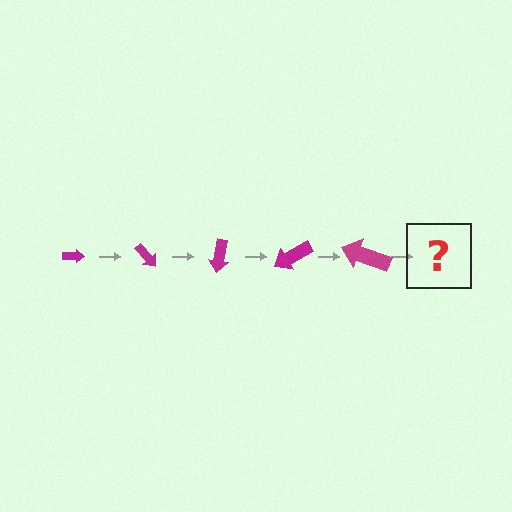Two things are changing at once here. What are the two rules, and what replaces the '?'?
The two rules are that the arrow grows larger each step and it rotates 50 degrees each step. The '?' should be an arrow, larger than the previous one and rotated 250 degrees from the start.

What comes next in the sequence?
The next element should be an arrow, larger than the previous one and rotated 250 degrees from the start.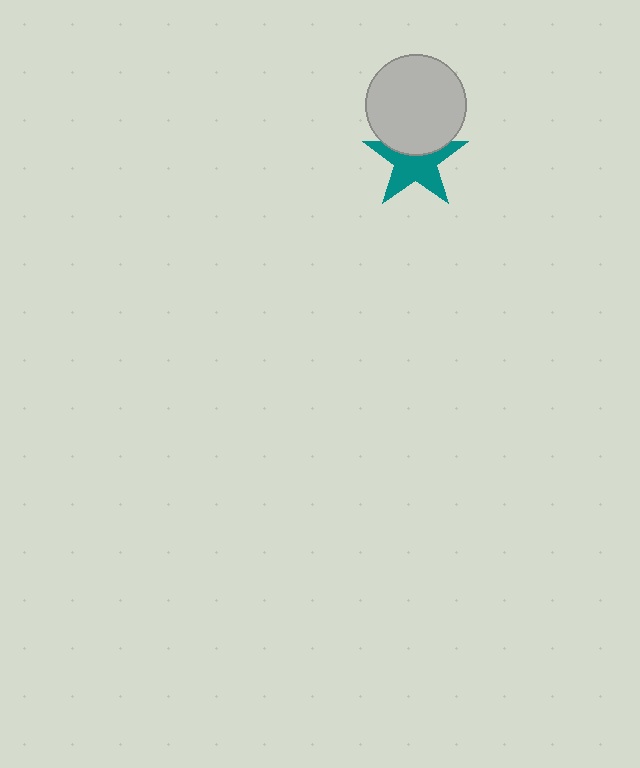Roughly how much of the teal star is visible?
Most of it is visible (roughly 66%).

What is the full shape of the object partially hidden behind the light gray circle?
The partially hidden object is a teal star.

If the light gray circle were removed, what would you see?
You would see the complete teal star.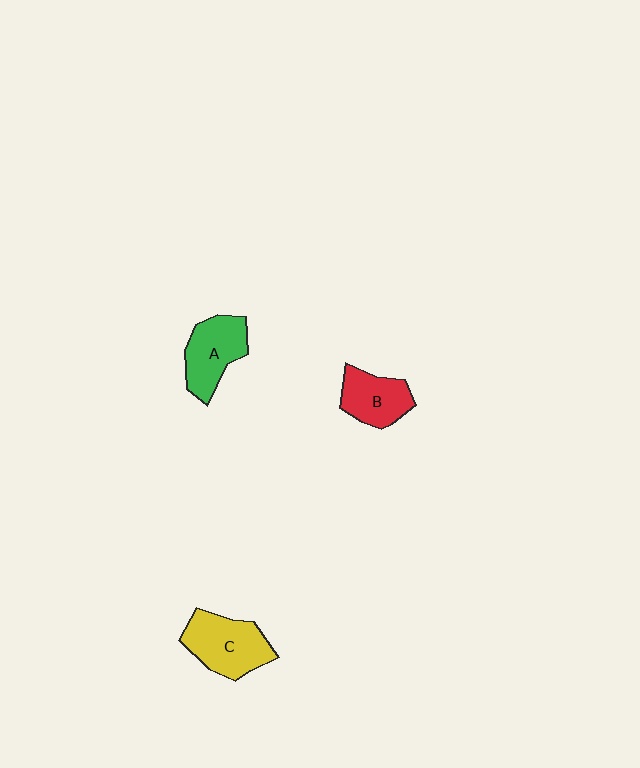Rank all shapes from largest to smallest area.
From largest to smallest: C (yellow), A (green), B (red).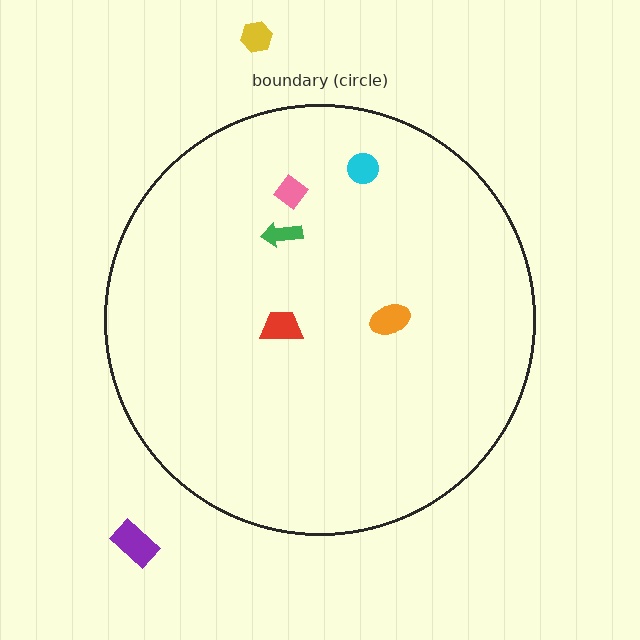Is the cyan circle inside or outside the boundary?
Inside.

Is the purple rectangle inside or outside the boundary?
Outside.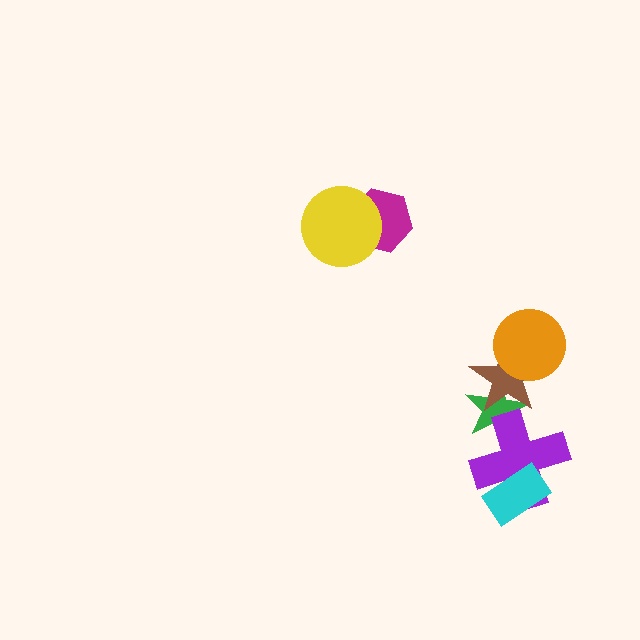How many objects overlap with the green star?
2 objects overlap with the green star.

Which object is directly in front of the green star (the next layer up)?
The brown star is directly in front of the green star.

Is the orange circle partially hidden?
No, no other shape covers it.